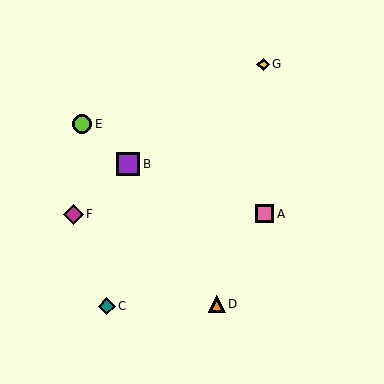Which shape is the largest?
The purple square (labeled B) is the largest.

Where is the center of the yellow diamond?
The center of the yellow diamond is at (263, 64).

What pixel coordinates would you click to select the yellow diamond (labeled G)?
Click at (263, 64) to select the yellow diamond G.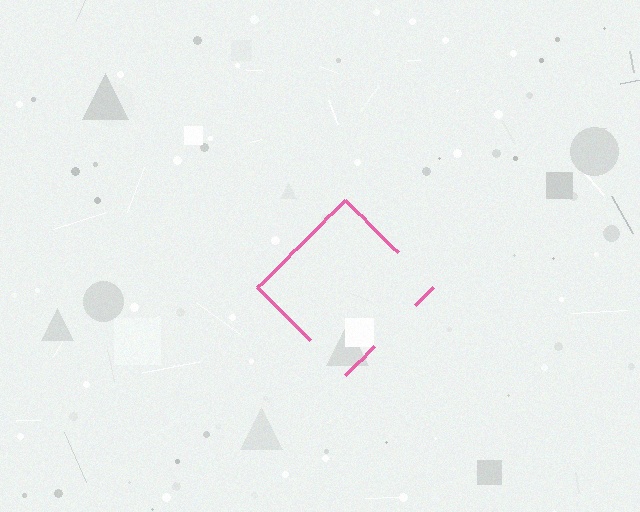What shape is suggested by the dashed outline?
The dashed outline suggests a diamond.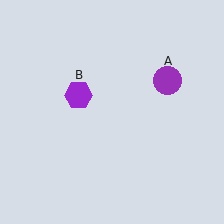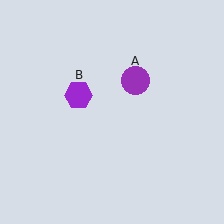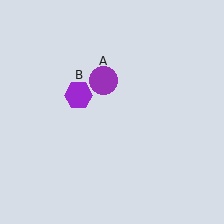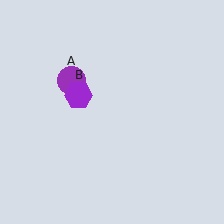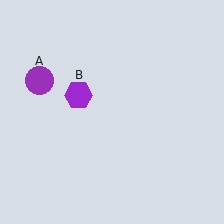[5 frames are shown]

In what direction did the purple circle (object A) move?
The purple circle (object A) moved left.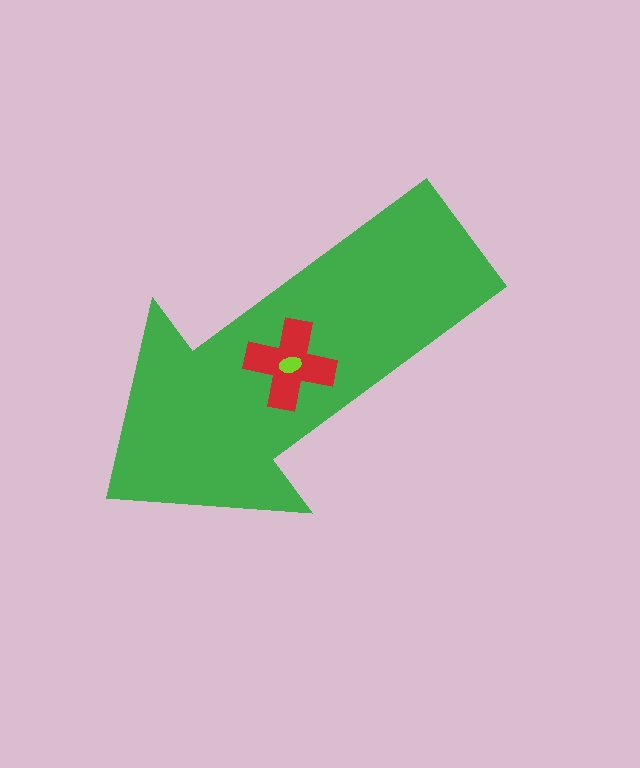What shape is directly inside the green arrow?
The red cross.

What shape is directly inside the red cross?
The lime ellipse.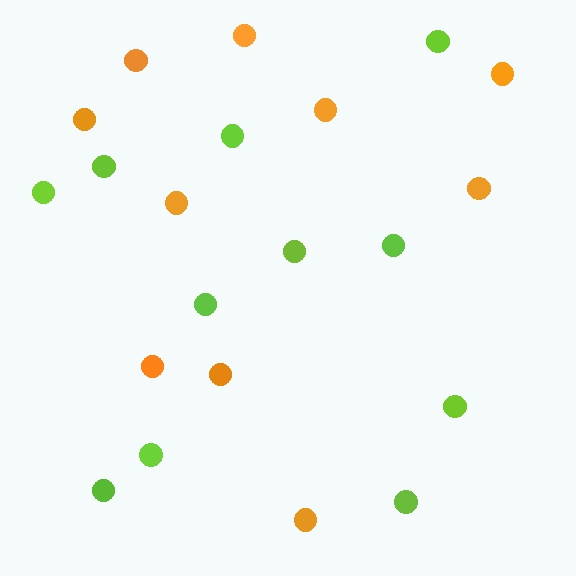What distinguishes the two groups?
There are 2 groups: one group of orange circles (10) and one group of lime circles (11).